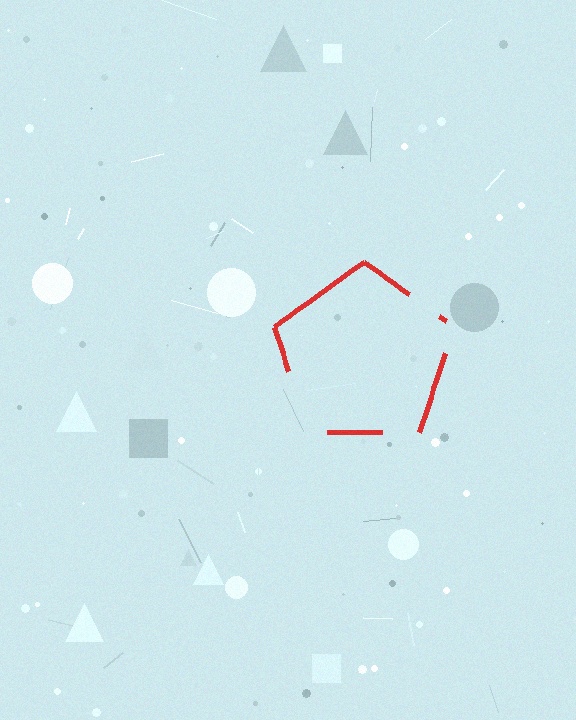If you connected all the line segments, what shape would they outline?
They would outline a pentagon.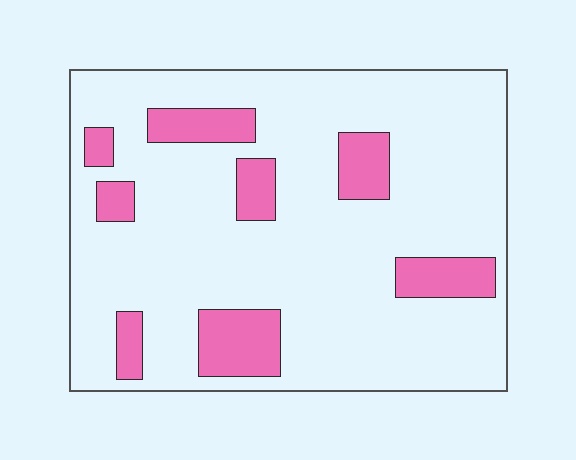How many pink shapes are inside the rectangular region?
8.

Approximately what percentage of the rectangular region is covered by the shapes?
Approximately 15%.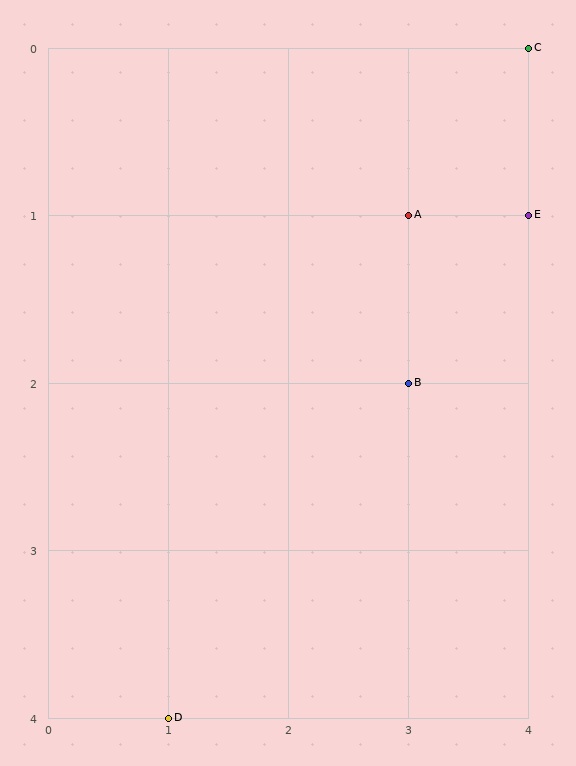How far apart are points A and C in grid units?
Points A and C are 1 column and 1 row apart (about 1.4 grid units diagonally).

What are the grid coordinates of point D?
Point D is at grid coordinates (1, 4).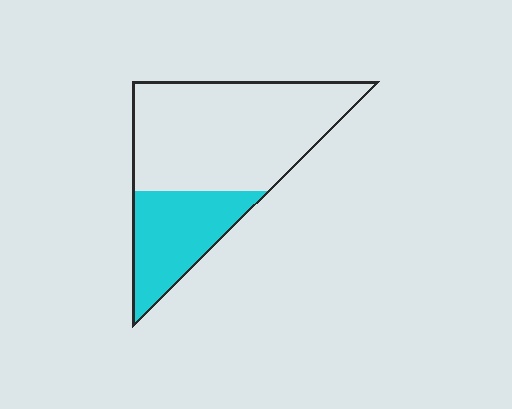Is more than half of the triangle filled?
No.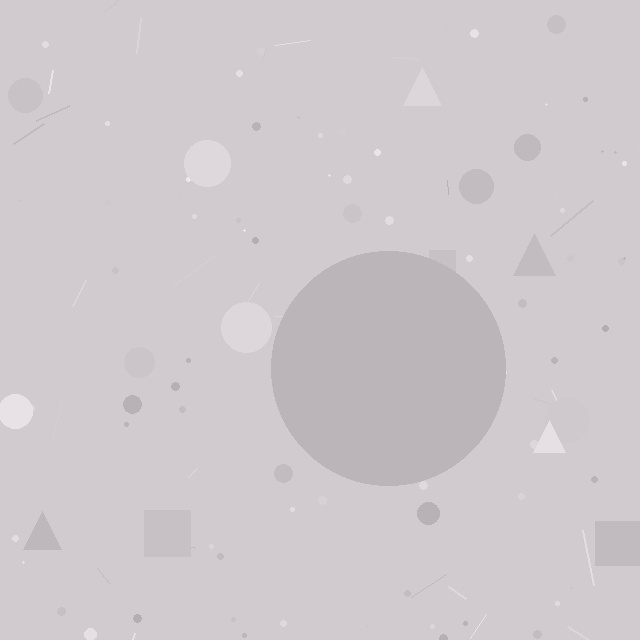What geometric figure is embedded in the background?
A circle is embedded in the background.